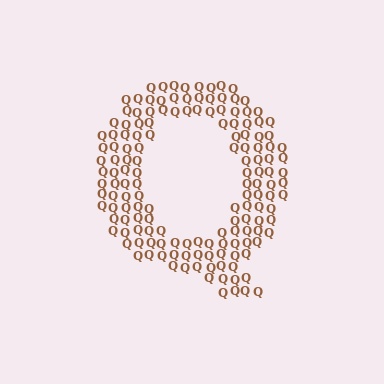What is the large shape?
The large shape is the letter Q.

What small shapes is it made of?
It is made of small letter Q's.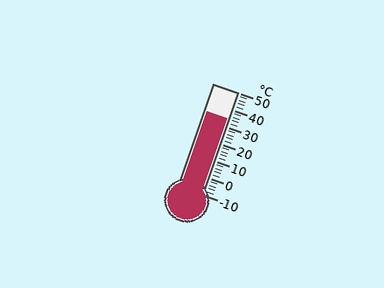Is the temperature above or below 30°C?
The temperature is above 30°C.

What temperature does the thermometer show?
The thermometer shows approximately 34°C.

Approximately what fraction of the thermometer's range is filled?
The thermometer is filled to approximately 75% of its range.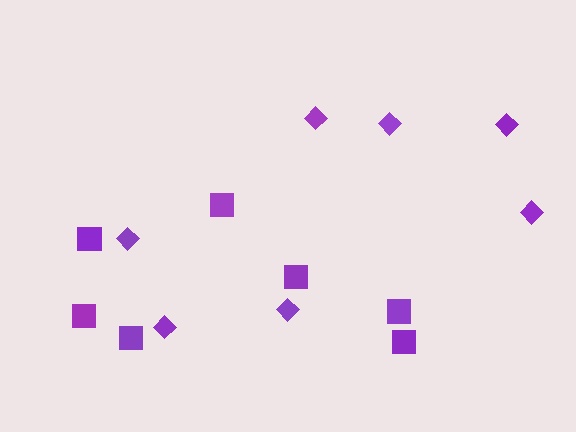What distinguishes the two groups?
There are 2 groups: one group of squares (7) and one group of diamonds (7).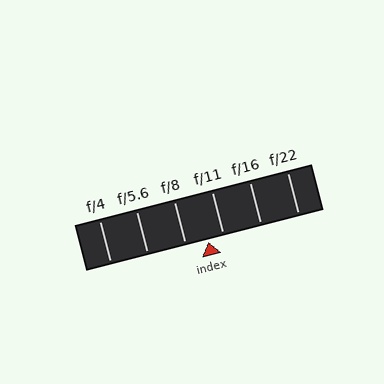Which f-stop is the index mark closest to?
The index mark is closest to f/11.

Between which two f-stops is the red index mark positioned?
The index mark is between f/8 and f/11.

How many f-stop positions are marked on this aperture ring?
There are 6 f-stop positions marked.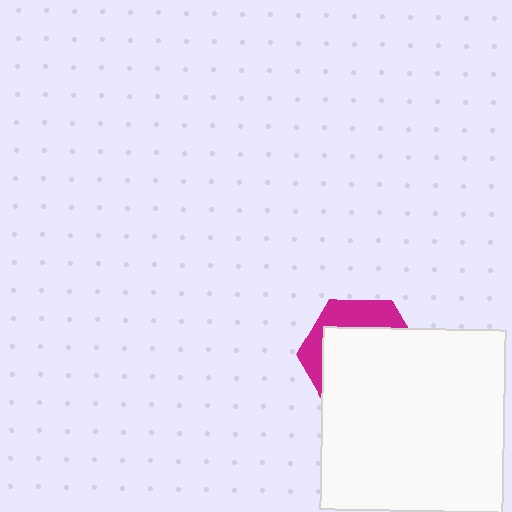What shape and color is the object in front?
The object in front is a white square.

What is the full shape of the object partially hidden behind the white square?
The partially hidden object is a magenta hexagon.